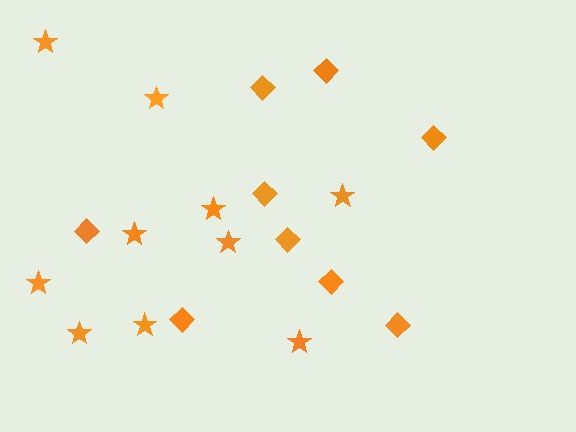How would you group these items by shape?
There are 2 groups: one group of diamonds (9) and one group of stars (10).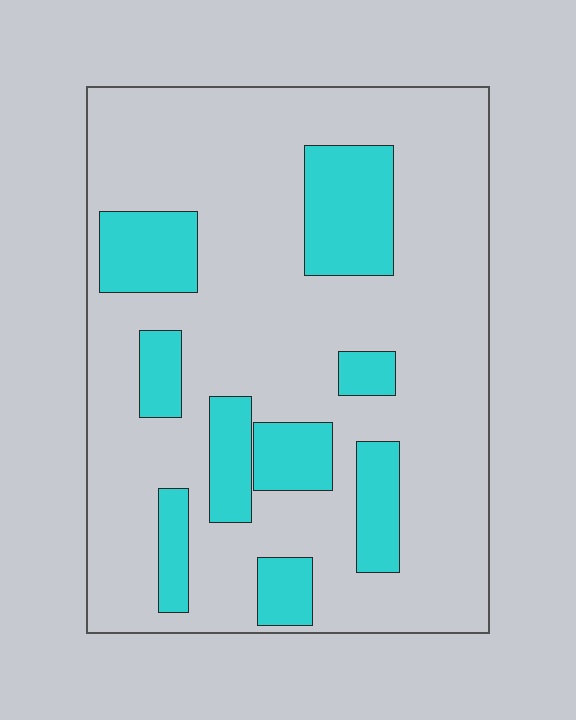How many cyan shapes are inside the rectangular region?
9.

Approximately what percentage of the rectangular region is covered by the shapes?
Approximately 25%.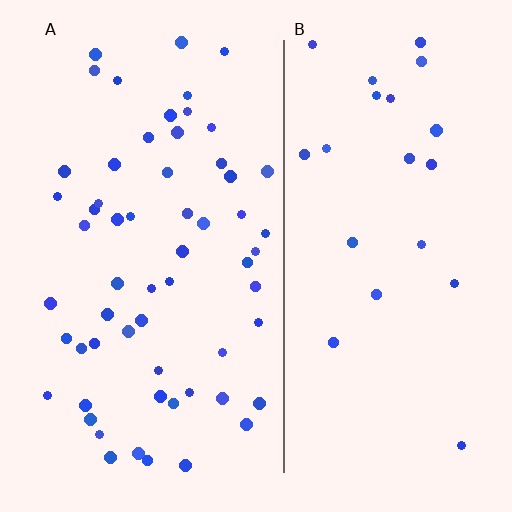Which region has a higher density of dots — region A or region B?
A (the left).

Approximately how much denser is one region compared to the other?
Approximately 2.6× — region A over region B.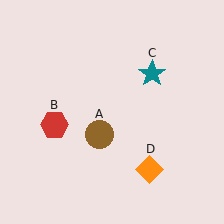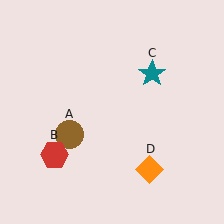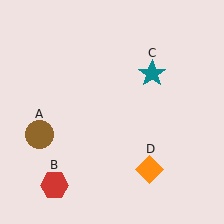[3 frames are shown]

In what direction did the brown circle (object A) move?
The brown circle (object A) moved left.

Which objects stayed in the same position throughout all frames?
Teal star (object C) and orange diamond (object D) remained stationary.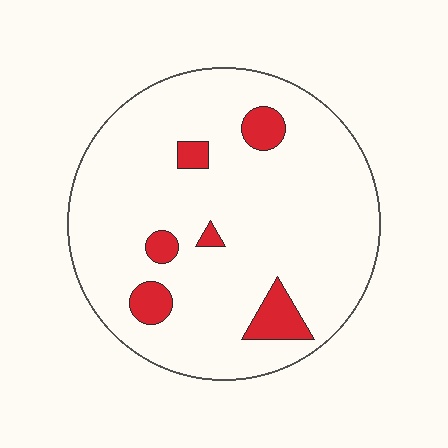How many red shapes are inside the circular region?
6.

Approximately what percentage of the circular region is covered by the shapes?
Approximately 10%.